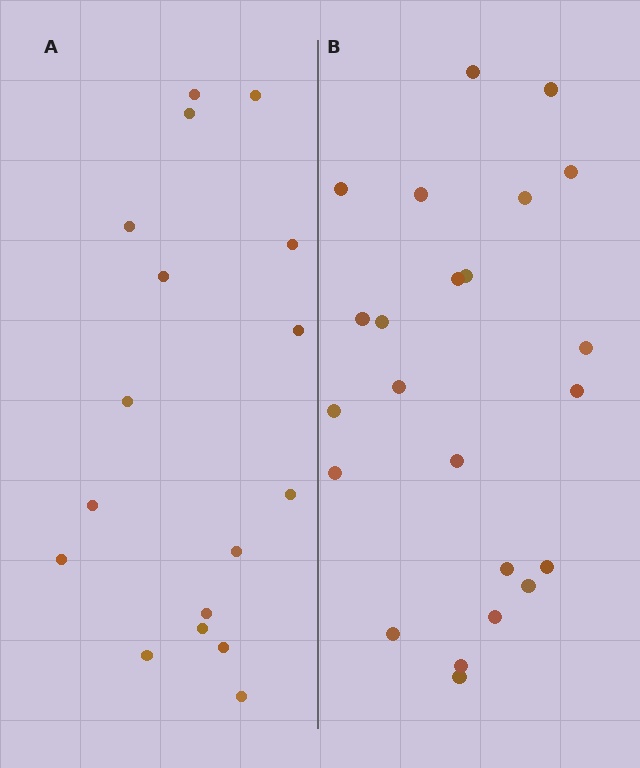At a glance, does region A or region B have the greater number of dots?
Region B (the right region) has more dots.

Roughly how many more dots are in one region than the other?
Region B has about 6 more dots than region A.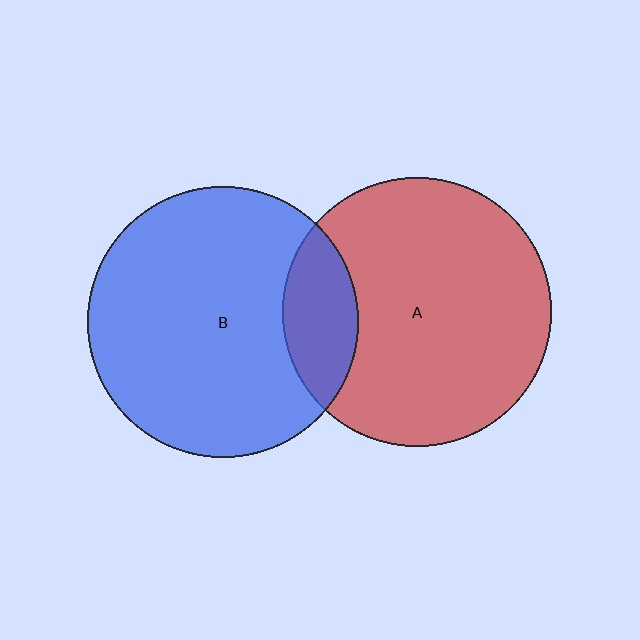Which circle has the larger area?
Circle B (blue).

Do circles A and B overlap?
Yes.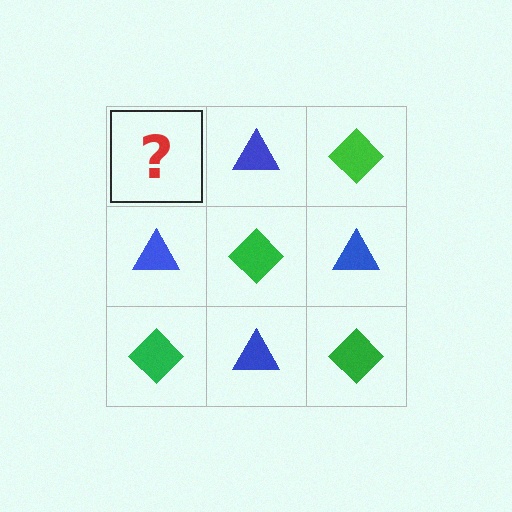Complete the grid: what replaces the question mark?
The question mark should be replaced with a green diamond.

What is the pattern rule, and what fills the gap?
The rule is that it alternates green diamond and blue triangle in a checkerboard pattern. The gap should be filled with a green diamond.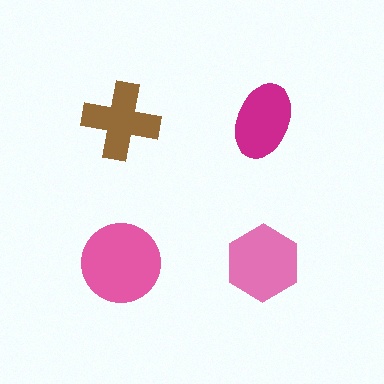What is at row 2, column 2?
A pink hexagon.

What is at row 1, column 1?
A brown cross.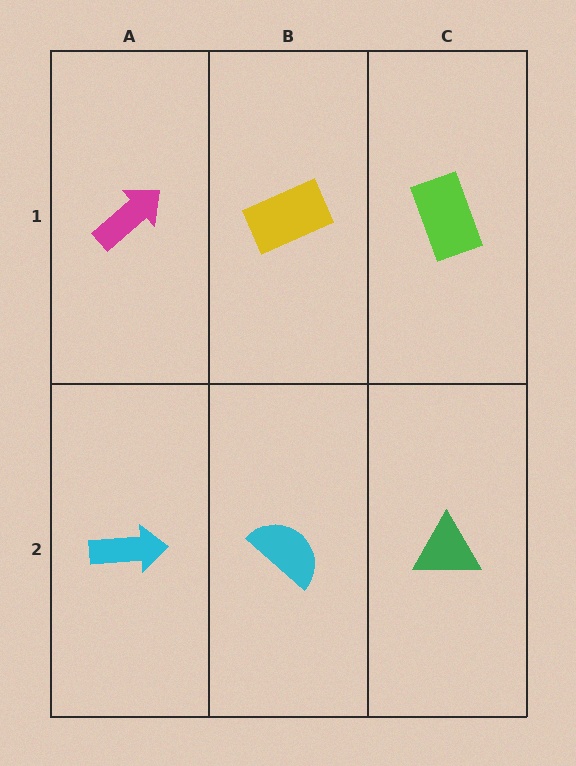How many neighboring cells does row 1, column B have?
3.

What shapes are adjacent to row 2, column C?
A lime rectangle (row 1, column C), a cyan semicircle (row 2, column B).